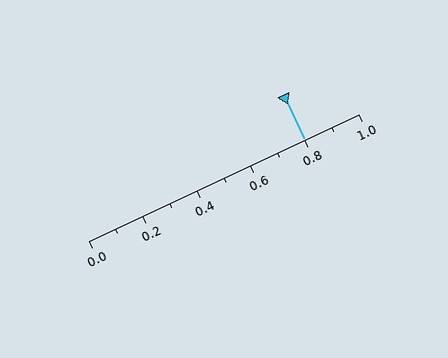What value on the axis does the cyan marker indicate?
The marker indicates approximately 0.8.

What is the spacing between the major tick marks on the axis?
The major ticks are spaced 0.2 apart.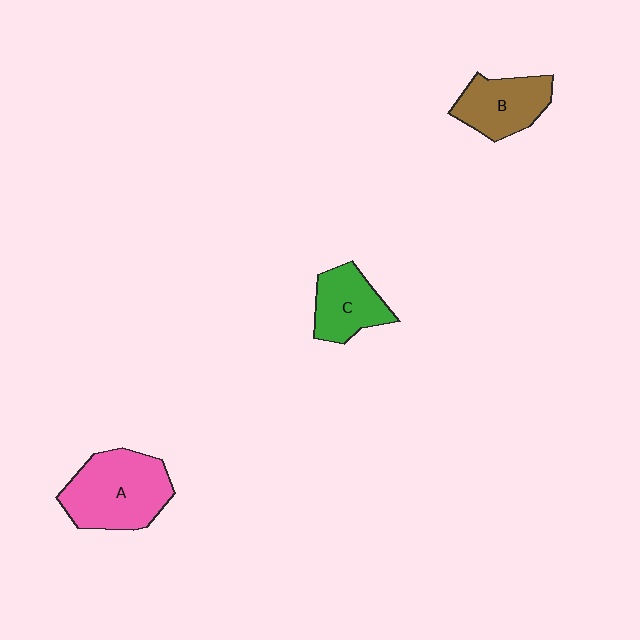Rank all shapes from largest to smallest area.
From largest to smallest: A (pink), B (brown), C (green).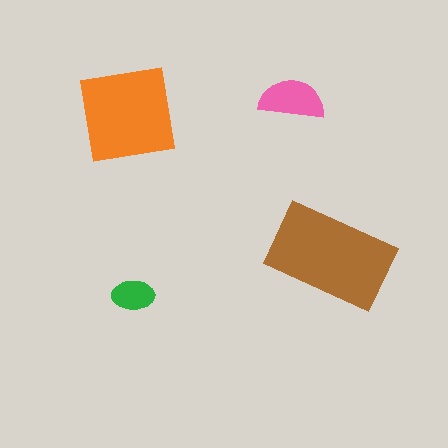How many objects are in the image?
There are 4 objects in the image.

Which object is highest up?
The pink semicircle is topmost.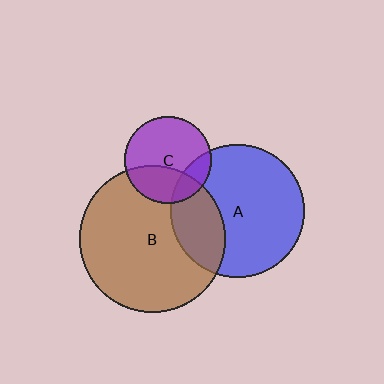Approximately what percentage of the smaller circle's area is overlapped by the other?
Approximately 25%.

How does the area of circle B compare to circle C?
Approximately 2.8 times.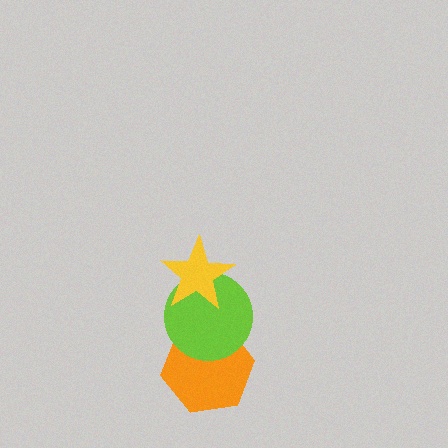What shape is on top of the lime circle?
The yellow star is on top of the lime circle.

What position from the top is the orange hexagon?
The orange hexagon is 3rd from the top.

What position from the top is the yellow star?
The yellow star is 1st from the top.